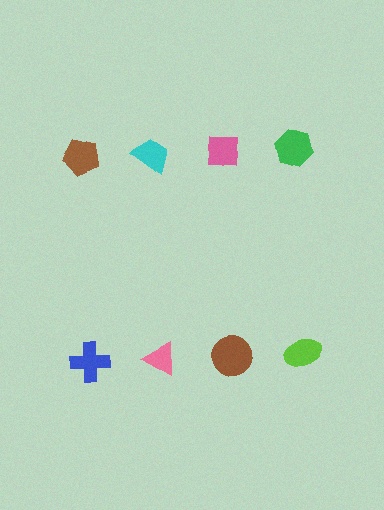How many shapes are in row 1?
4 shapes.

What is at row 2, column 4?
A lime ellipse.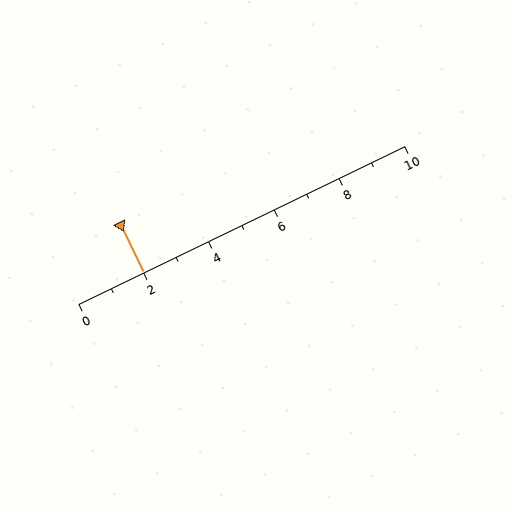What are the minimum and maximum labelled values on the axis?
The axis runs from 0 to 10.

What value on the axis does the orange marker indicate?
The marker indicates approximately 2.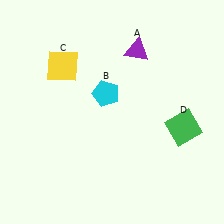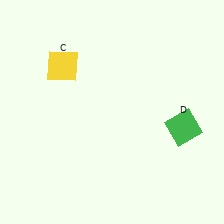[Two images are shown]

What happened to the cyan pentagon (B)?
The cyan pentagon (B) was removed in Image 2. It was in the top-left area of Image 1.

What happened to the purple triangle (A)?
The purple triangle (A) was removed in Image 2. It was in the top-right area of Image 1.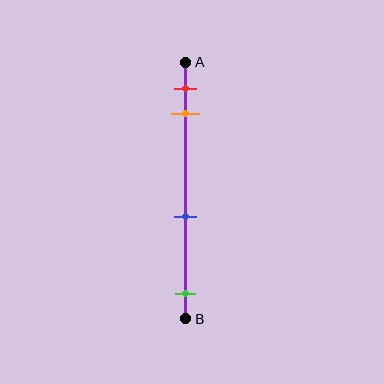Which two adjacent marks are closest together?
The red and orange marks are the closest adjacent pair.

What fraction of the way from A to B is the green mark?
The green mark is approximately 90% (0.9) of the way from A to B.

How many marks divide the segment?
There are 4 marks dividing the segment.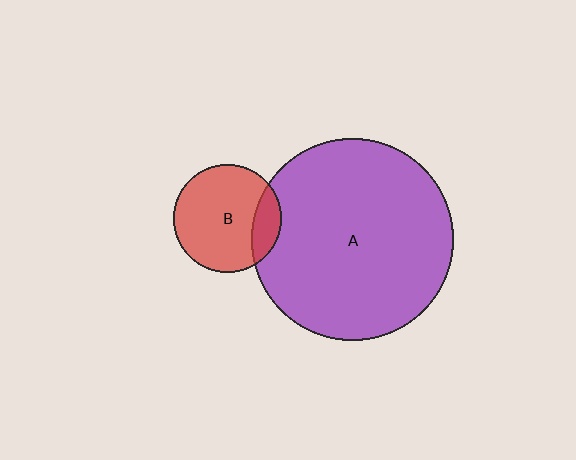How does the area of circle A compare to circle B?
Approximately 3.5 times.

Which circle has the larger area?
Circle A (purple).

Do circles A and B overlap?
Yes.